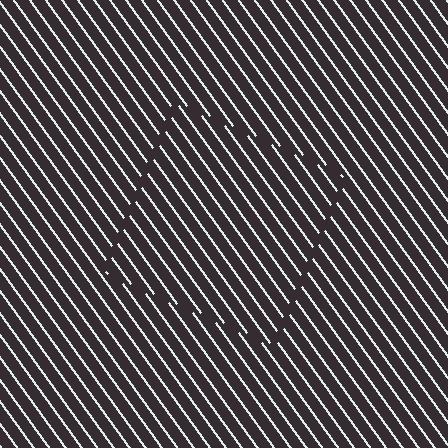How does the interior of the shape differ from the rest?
The interior of the shape contains the same grating, shifted by half a period — the contour is defined by the phase discontinuity where line-ends from the inner and outer gratings abut.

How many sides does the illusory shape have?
4 sides — the line-ends trace a square.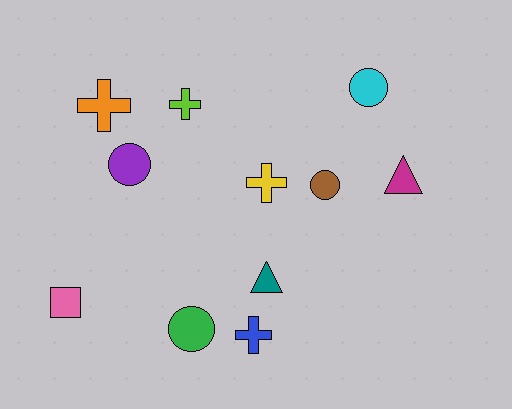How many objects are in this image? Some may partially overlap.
There are 11 objects.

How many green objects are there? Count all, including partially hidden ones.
There is 1 green object.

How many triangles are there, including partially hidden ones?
There are 2 triangles.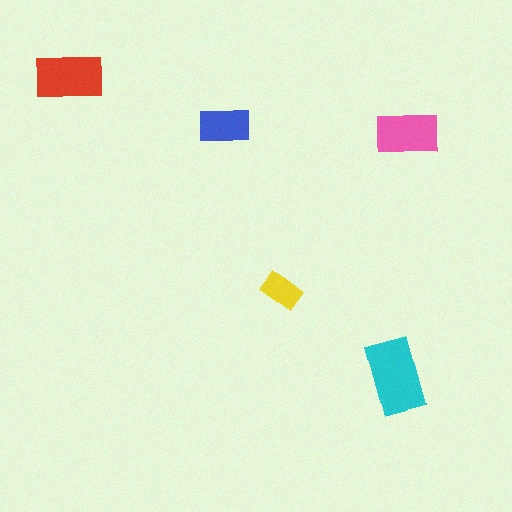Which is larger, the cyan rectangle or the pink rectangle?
The cyan one.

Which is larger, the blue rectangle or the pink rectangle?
The pink one.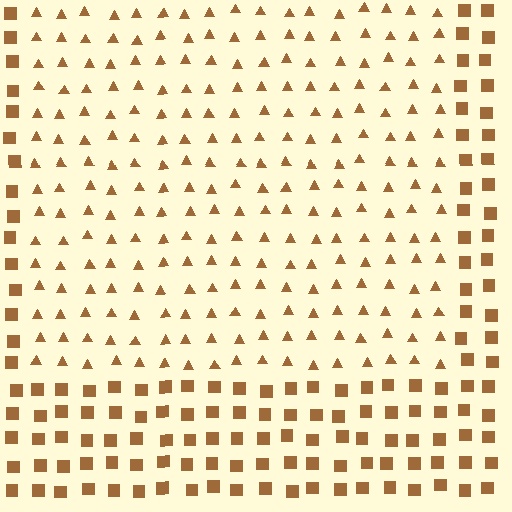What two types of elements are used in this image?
The image uses triangles inside the rectangle region and squares outside it.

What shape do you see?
I see a rectangle.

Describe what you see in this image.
The image is filled with small brown elements arranged in a uniform grid. A rectangle-shaped region contains triangles, while the surrounding area contains squares. The boundary is defined purely by the change in element shape.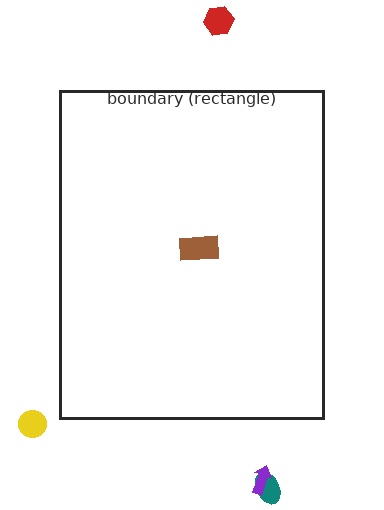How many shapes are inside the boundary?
1 inside, 4 outside.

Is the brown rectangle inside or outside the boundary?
Inside.